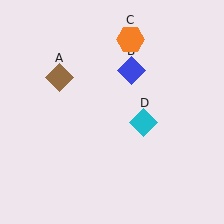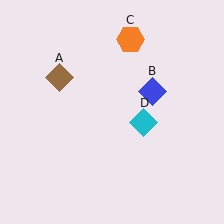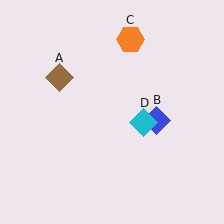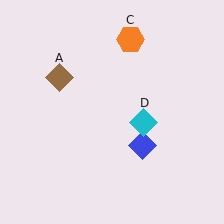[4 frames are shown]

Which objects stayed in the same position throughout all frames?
Brown diamond (object A) and orange hexagon (object C) and cyan diamond (object D) remained stationary.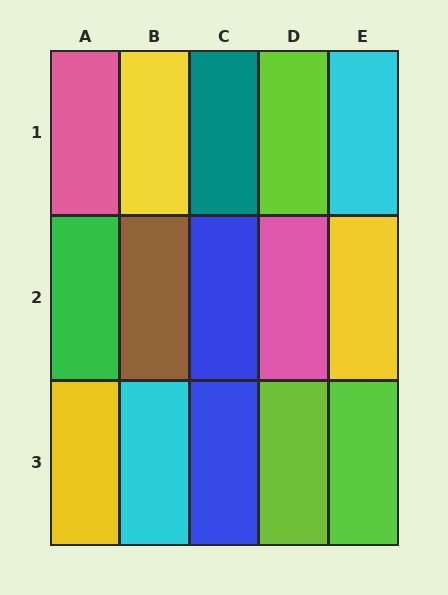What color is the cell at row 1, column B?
Yellow.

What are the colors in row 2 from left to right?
Green, brown, blue, pink, yellow.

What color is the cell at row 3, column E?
Lime.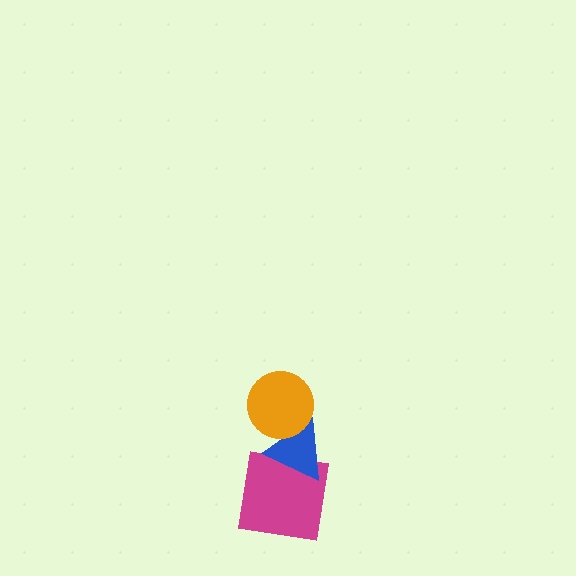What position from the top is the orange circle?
The orange circle is 1st from the top.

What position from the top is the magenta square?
The magenta square is 3rd from the top.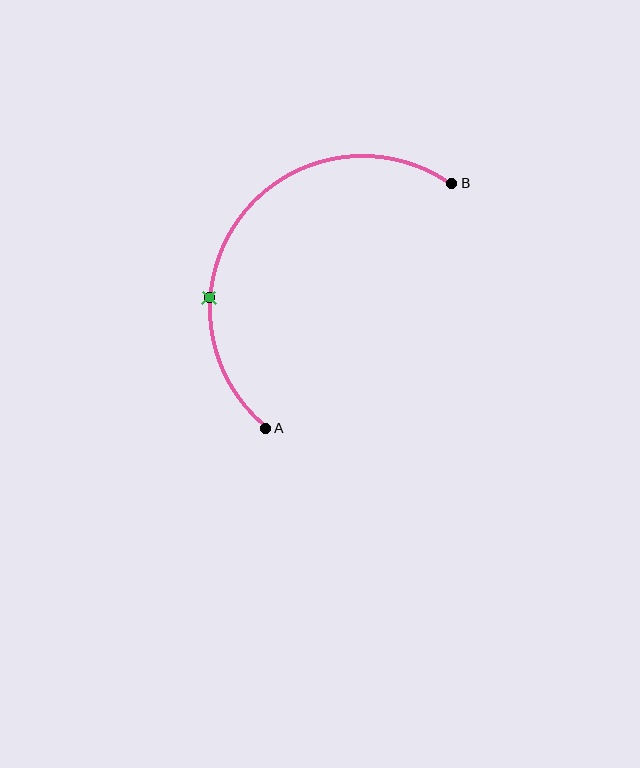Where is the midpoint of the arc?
The arc midpoint is the point on the curve farthest from the straight line joining A and B. It sits above and to the left of that line.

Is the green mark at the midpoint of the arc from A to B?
No. The green mark lies on the arc but is closer to endpoint A. The arc midpoint would be at the point on the curve equidistant along the arc from both A and B.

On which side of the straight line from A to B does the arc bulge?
The arc bulges above and to the left of the straight line connecting A and B.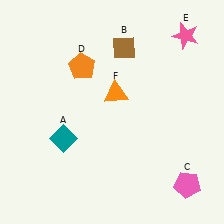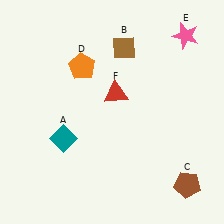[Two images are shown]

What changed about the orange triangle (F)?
In Image 1, F is orange. In Image 2, it changed to red.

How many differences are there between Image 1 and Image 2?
There are 2 differences between the two images.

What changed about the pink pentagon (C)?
In Image 1, C is pink. In Image 2, it changed to brown.